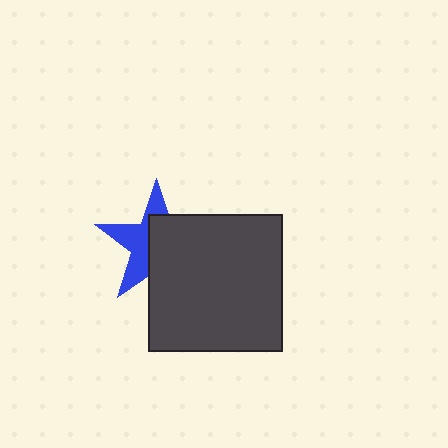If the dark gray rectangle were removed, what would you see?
You would see the complete blue star.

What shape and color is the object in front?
The object in front is a dark gray rectangle.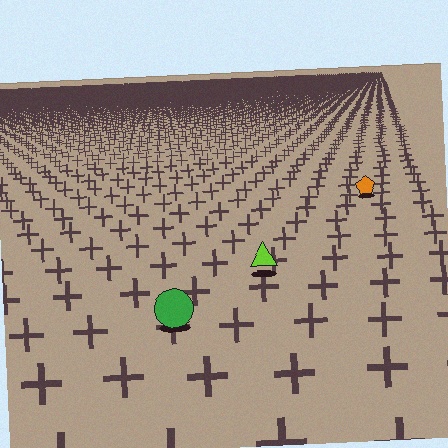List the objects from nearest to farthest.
From nearest to farthest: the green circle, the lime triangle, the orange pentagon.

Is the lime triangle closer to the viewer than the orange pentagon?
Yes. The lime triangle is closer — you can tell from the texture gradient: the ground texture is coarser near it.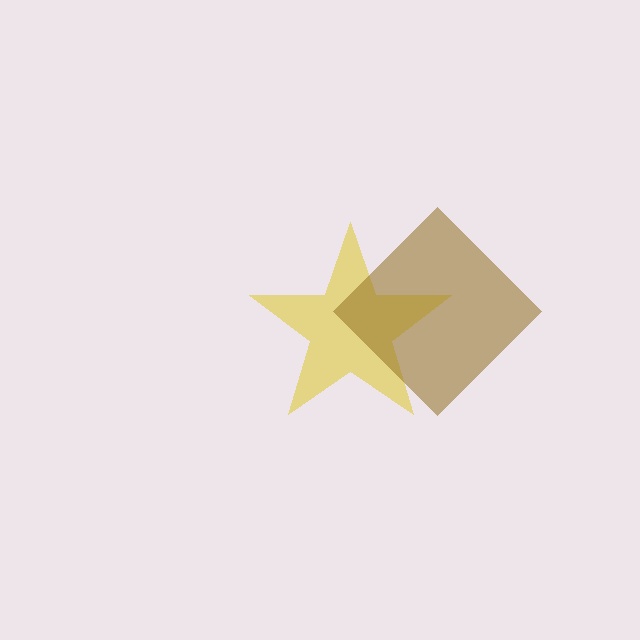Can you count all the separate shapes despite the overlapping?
Yes, there are 2 separate shapes.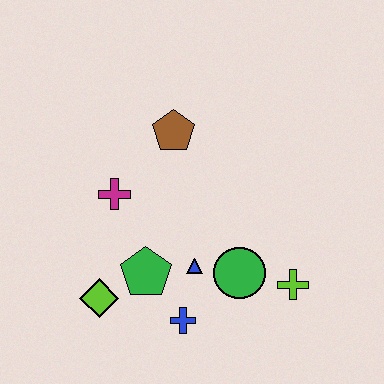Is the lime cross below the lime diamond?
No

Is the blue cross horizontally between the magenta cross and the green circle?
Yes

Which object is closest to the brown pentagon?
The magenta cross is closest to the brown pentagon.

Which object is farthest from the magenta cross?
The lime cross is farthest from the magenta cross.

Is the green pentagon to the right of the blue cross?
No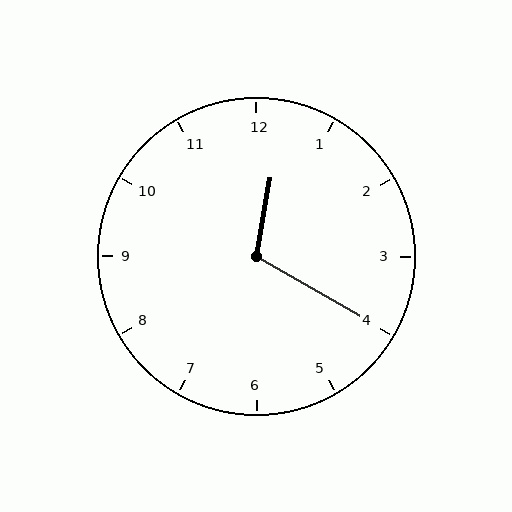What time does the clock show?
12:20.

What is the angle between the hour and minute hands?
Approximately 110 degrees.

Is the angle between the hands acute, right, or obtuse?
It is obtuse.